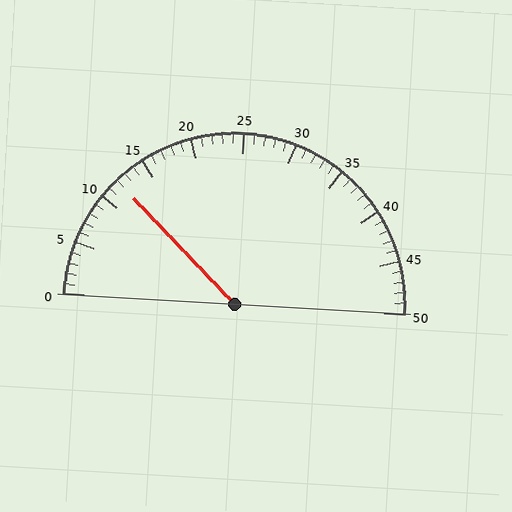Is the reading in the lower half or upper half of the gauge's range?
The reading is in the lower half of the range (0 to 50).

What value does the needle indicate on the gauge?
The needle indicates approximately 12.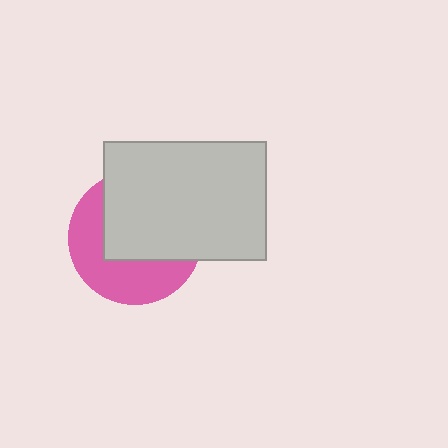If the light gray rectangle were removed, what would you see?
You would see the complete pink circle.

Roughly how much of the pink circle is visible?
A small part of it is visible (roughly 45%).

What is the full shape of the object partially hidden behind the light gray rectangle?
The partially hidden object is a pink circle.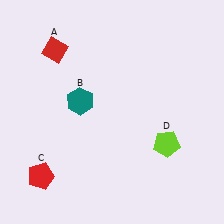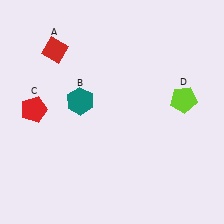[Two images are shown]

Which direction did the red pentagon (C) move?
The red pentagon (C) moved up.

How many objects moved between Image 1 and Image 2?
2 objects moved between the two images.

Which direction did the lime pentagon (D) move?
The lime pentagon (D) moved up.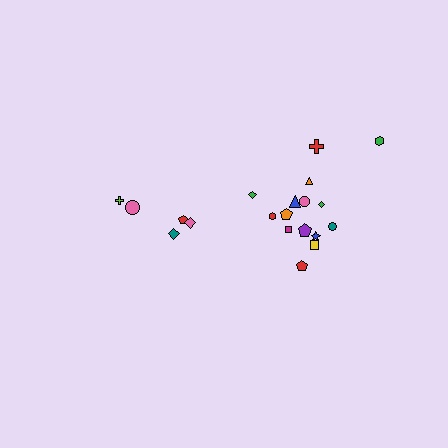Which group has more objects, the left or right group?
The right group.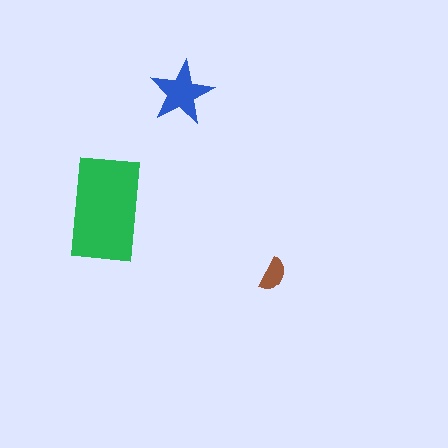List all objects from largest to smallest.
The green rectangle, the blue star, the brown semicircle.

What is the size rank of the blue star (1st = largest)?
2nd.